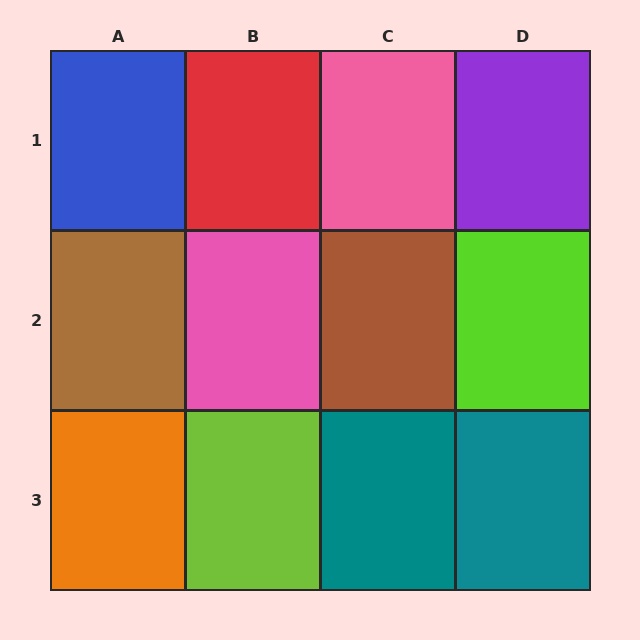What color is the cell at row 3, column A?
Orange.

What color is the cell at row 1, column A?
Blue.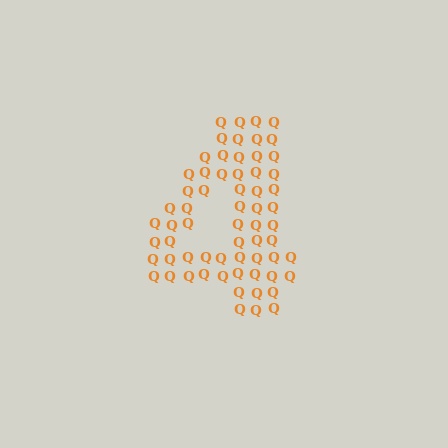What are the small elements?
The small elements are letter Q's.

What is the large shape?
The large shape is the digit 4.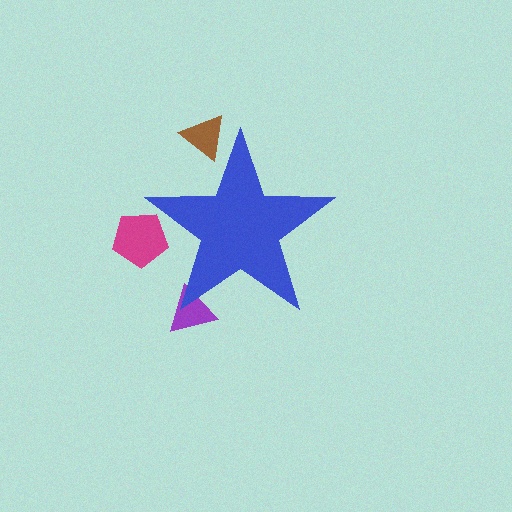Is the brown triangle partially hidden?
Yes, the brown triangle is partially hidden behind the blue star.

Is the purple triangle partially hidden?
Yes, the purple triangle is partially hidden behind the blue star.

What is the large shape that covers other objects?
A blue star.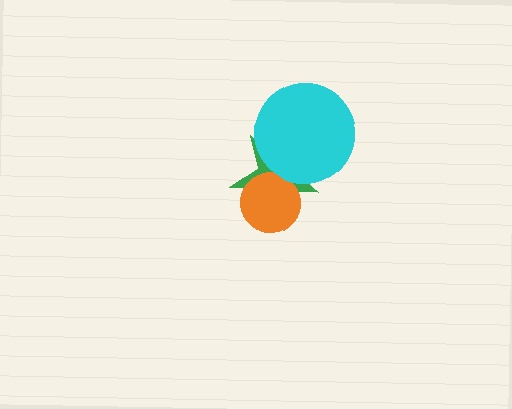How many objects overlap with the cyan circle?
1 object overlaps with the cyan circle.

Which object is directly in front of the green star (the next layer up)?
The orange circle is directly in front of the green star.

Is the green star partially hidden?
Yes, it is partially covered by another shape.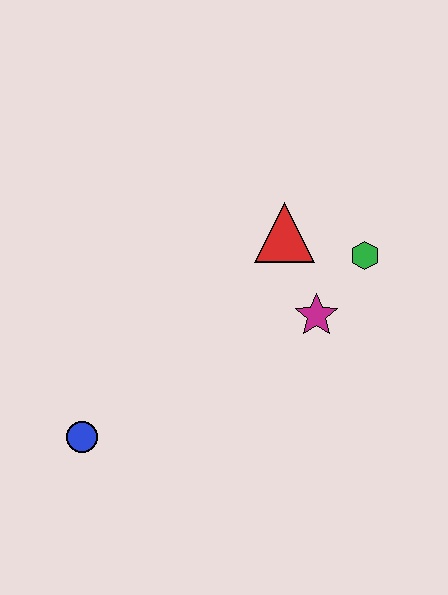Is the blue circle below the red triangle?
Yes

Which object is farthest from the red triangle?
The blue circle is farthest from the red triangle.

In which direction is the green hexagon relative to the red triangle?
The green hexagon is to the right of the red triangle.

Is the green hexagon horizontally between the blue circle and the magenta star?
No